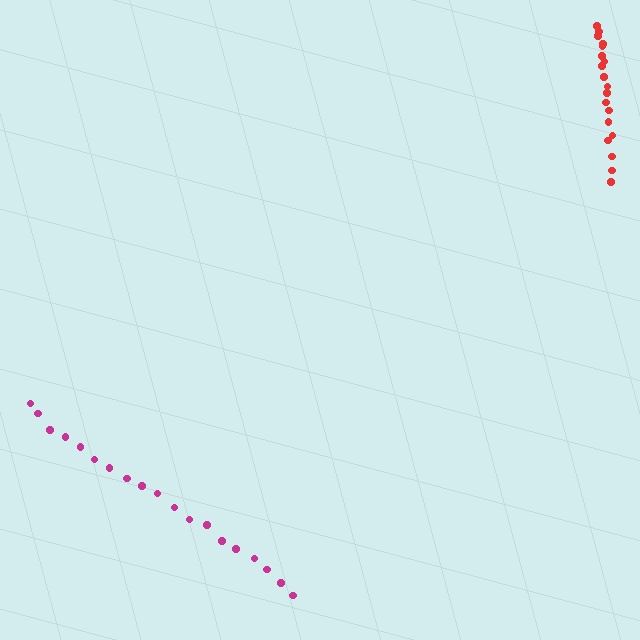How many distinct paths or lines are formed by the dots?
There are 2 distinct paths.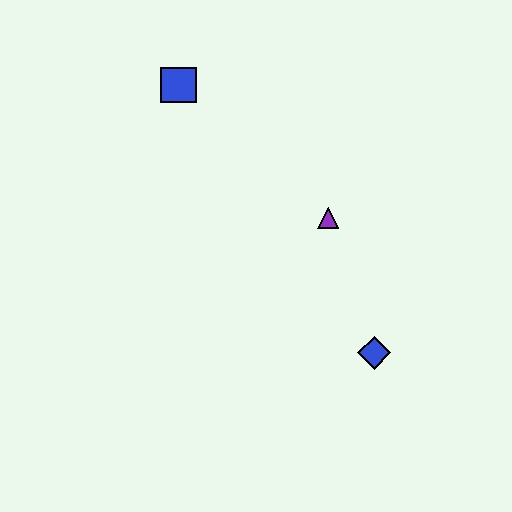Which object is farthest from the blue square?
The blue diamond is farthest from the blue square.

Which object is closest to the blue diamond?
The purple triangle is closest to the blue diamond.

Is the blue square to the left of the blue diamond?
Yes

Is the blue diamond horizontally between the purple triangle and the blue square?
No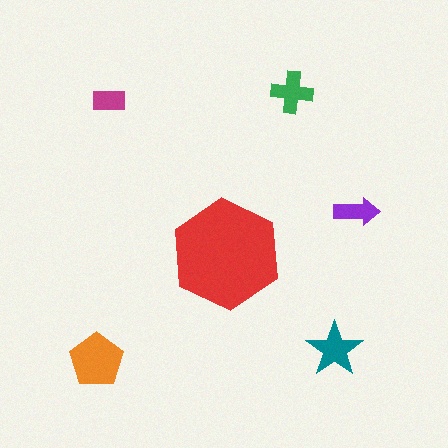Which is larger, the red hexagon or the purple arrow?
The red hexagon.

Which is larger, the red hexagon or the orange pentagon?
The red hexagon.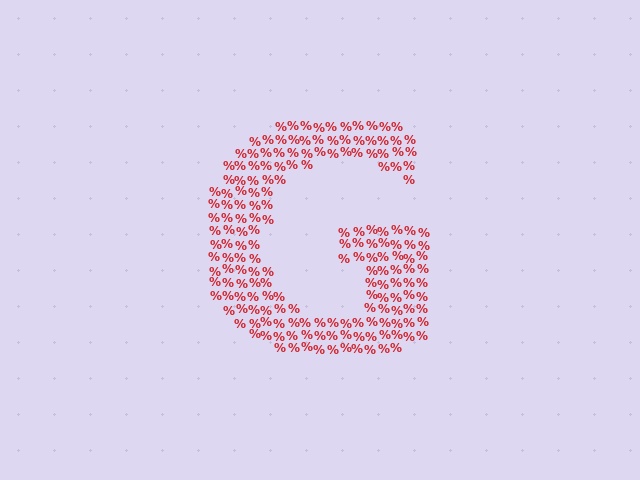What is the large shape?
The large shape is the letter G.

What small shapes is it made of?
It is made of small percent signs.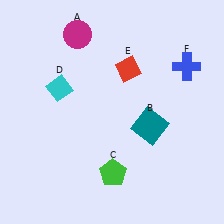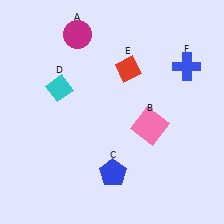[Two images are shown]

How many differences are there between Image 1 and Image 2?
There are 2 differences between the two images.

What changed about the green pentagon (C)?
In Image 1, C is green. In Image 2, it changed to blue.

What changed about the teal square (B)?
In Image 1, B is teal. In Image 2, it changed to pink.